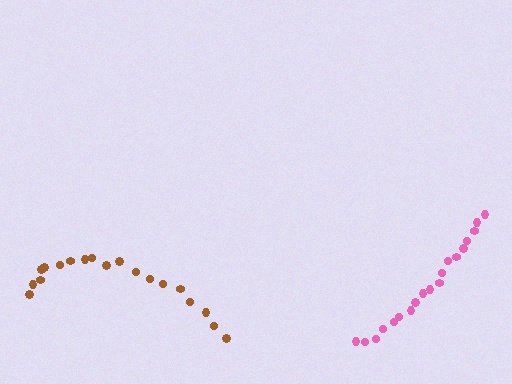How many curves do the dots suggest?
There are 2 distinct paths.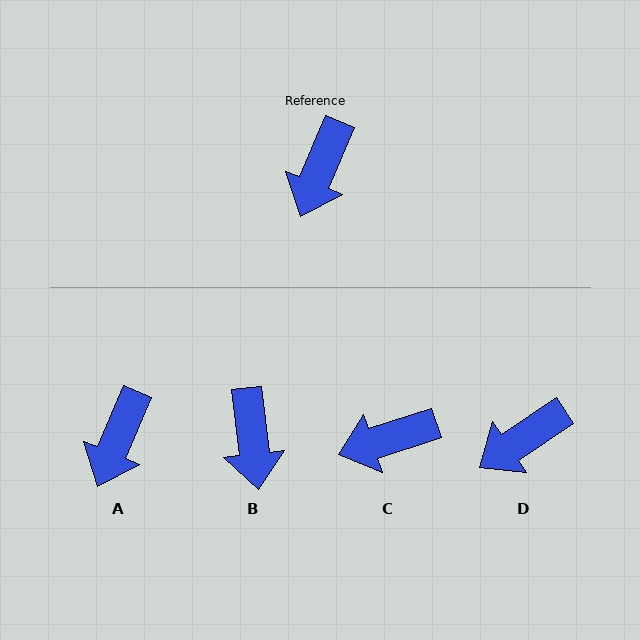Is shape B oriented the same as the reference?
No, it is off by about 30 degrees.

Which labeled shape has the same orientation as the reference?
A.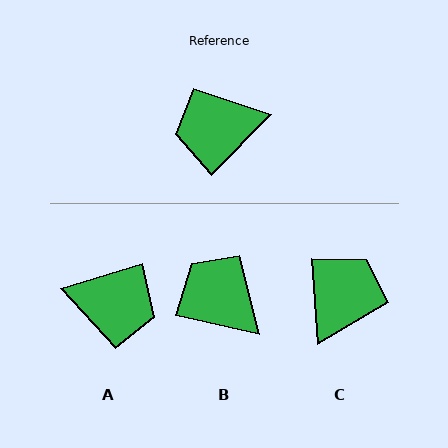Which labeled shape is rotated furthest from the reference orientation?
A, about 151 degrees away.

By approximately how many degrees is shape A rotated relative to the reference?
Approximately 151 degrees counter-clockwise.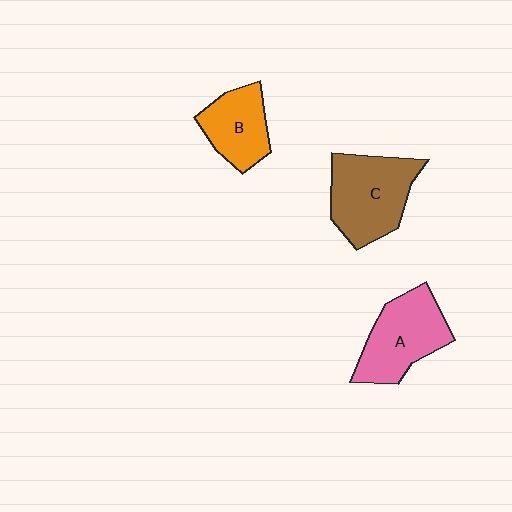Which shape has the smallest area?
Shape B (orange).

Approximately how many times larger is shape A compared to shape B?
Approximately 1.3 times.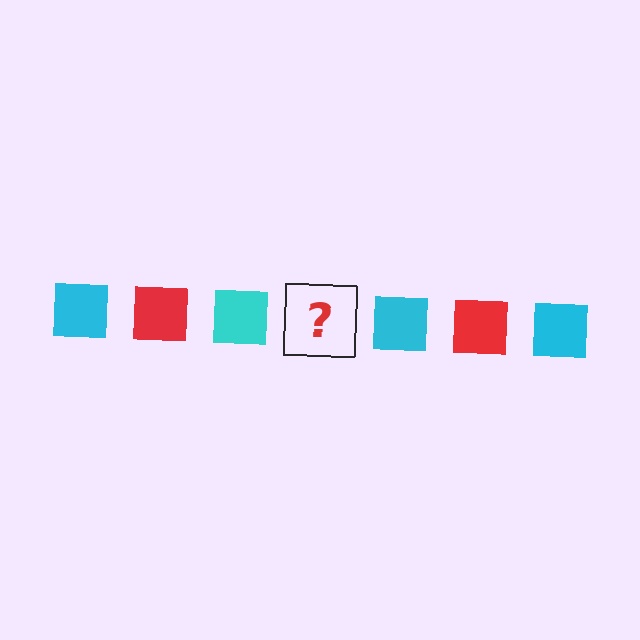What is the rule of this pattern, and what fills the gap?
The rule is that the pattern cycles through cyan, red squares. The gap should be filled with a red square.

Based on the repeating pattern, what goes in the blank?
The blank should be a red square.